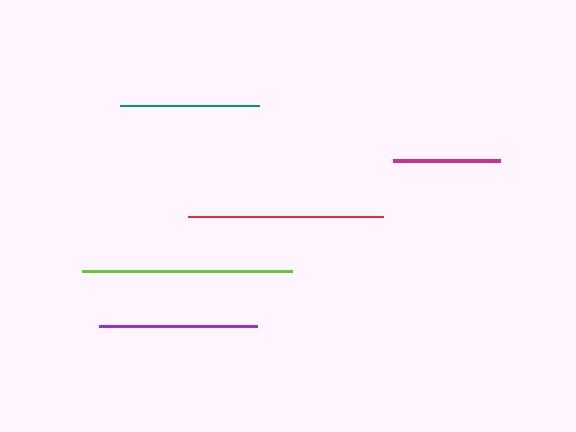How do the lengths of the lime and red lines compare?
The lime and red lines are approximately the same length.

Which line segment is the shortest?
The magenta line is the shortest at approximately 108 pixels.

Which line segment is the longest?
The lime line is the longest at approximately 210 pixels.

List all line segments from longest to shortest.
From longest to shortest: lime, red, purple, teal, magenta.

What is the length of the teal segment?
The teal segment is approximately 139 pixels long.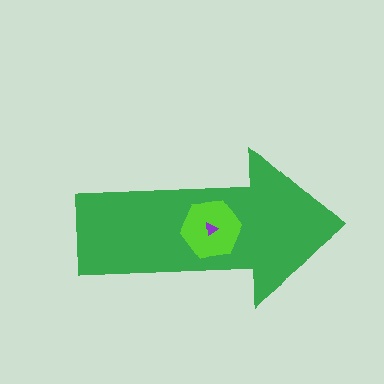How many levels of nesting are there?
3.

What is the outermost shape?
The green arrow.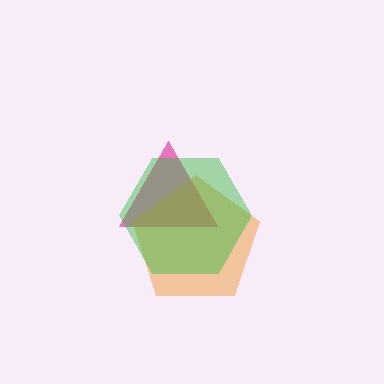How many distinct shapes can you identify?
There are 3 distinct shapes: a magenta triangle, an orange pentagon, a green hexagon.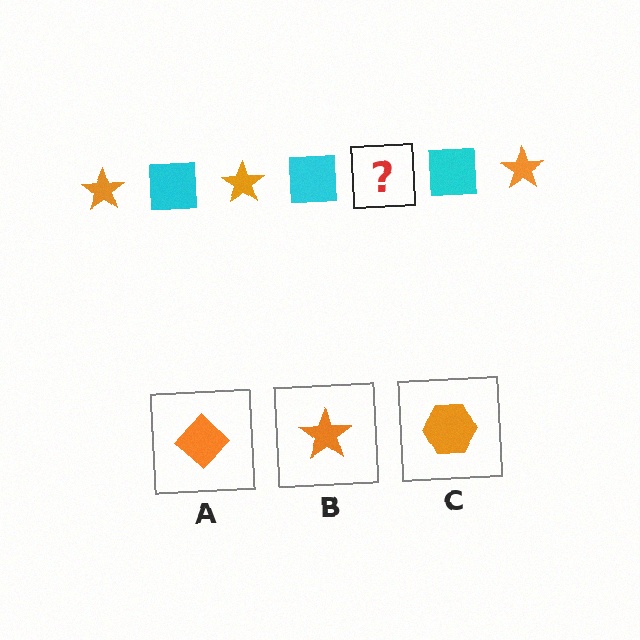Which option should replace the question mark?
Option B.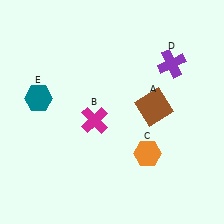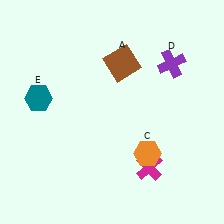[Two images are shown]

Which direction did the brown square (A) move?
The brown square (A) moved up.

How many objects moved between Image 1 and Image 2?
2 objects moved between the two images.